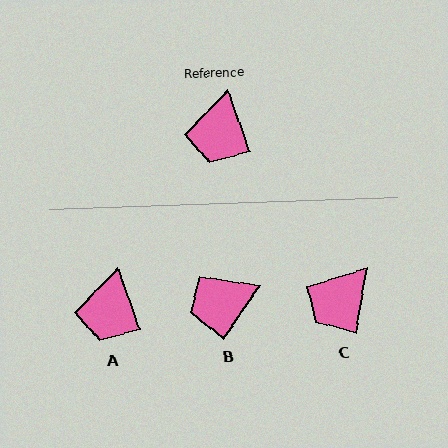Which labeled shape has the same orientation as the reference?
A.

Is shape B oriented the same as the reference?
No, it is off by about 54 degrees.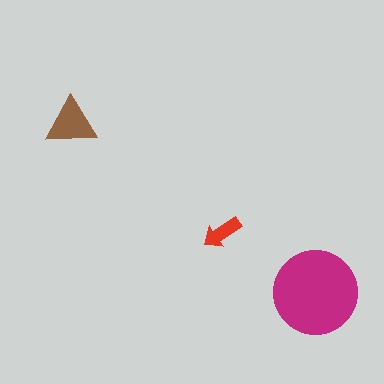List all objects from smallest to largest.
The red arrow, the brown triangle, the magenta circle.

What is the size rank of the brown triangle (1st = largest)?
2nd.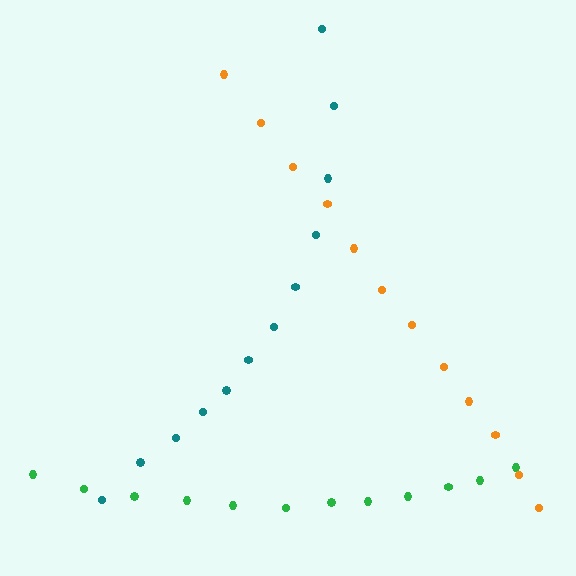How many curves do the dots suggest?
There are 3 distinct paths.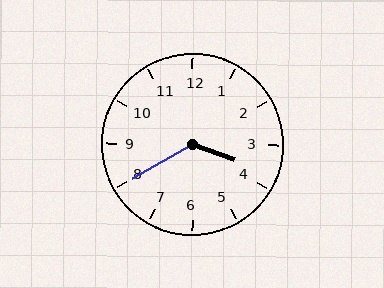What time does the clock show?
3:40.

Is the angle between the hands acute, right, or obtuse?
It is obtuse.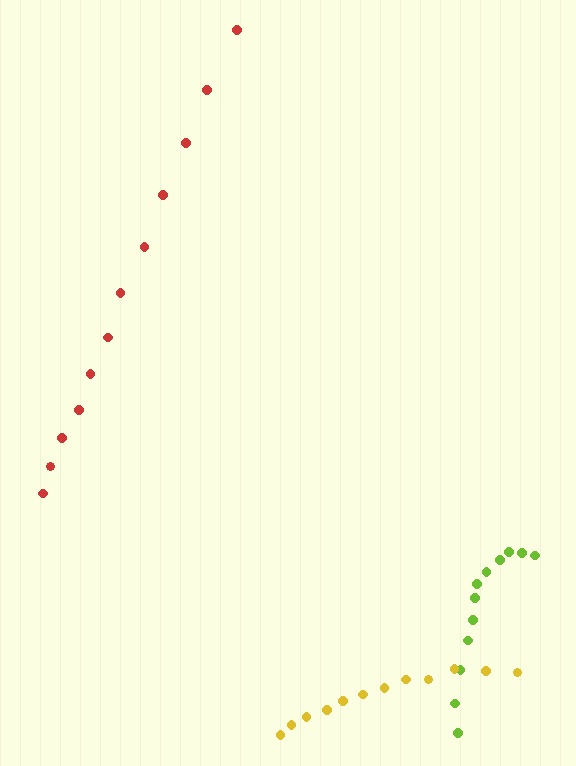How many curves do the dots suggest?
There are 3 distinct paths.